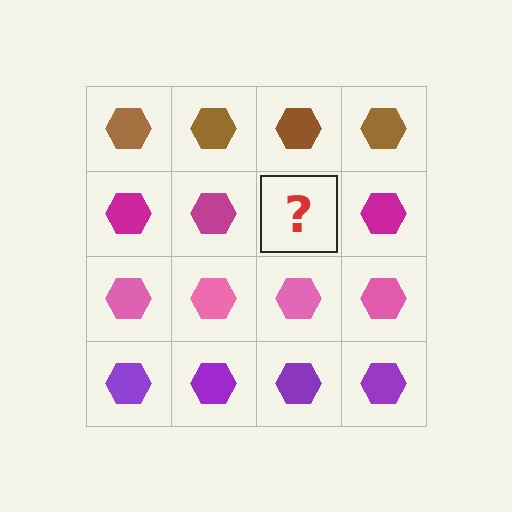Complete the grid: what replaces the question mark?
The question mark should be replaced with a magenta hexagon.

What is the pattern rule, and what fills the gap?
The rule is that each row has a consistent color. The gap should be filled with a magenta hexagon.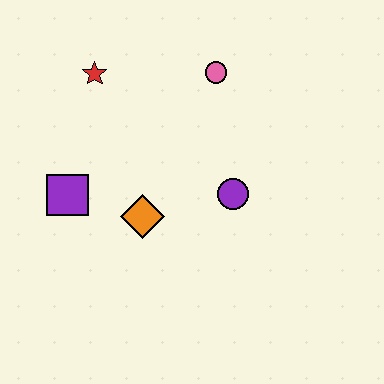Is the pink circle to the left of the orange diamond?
No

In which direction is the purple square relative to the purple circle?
The purple square is to the left of the purple circle.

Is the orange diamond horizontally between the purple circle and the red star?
Yes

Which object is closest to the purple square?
The orange diamond is closest to the purple square.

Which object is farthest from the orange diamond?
The pink circle is farthest from the orange diamond.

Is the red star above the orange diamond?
Yes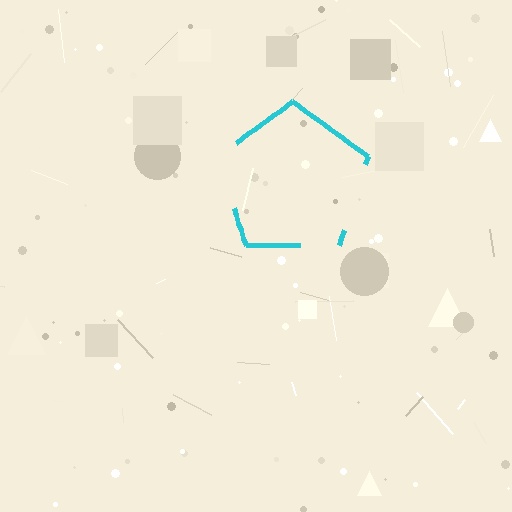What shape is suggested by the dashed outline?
The dashed outline suggests a pentagon.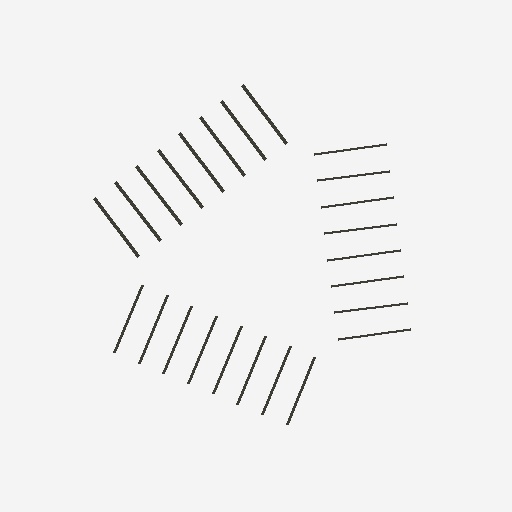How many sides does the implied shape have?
3 sides — the line-ends trace a triangle.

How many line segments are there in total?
24 — 8 along each of the 3 edges.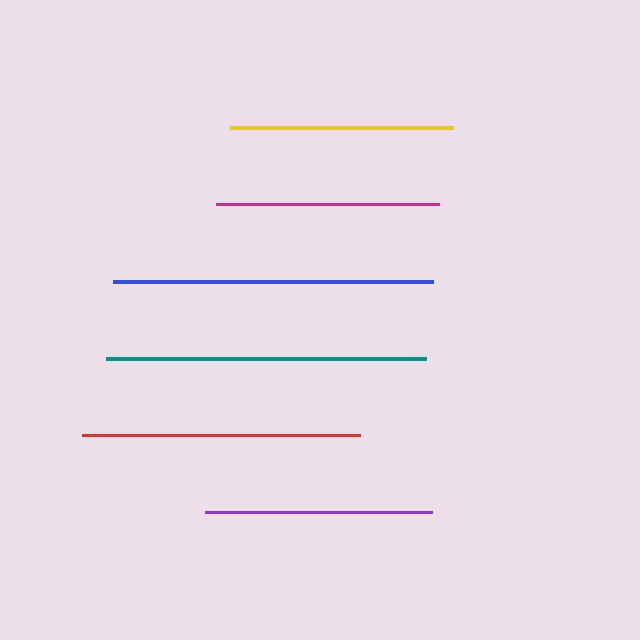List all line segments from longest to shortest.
From longest to shortest: teal, blue, red, purple, yellow, magenta.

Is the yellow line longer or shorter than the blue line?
The blue line is longer than the yellow line.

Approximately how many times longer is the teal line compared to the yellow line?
The teal line is approximately 1.4 times the length of the yellow line.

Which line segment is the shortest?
The magenta line is the shortest at approximately 223 pixels.